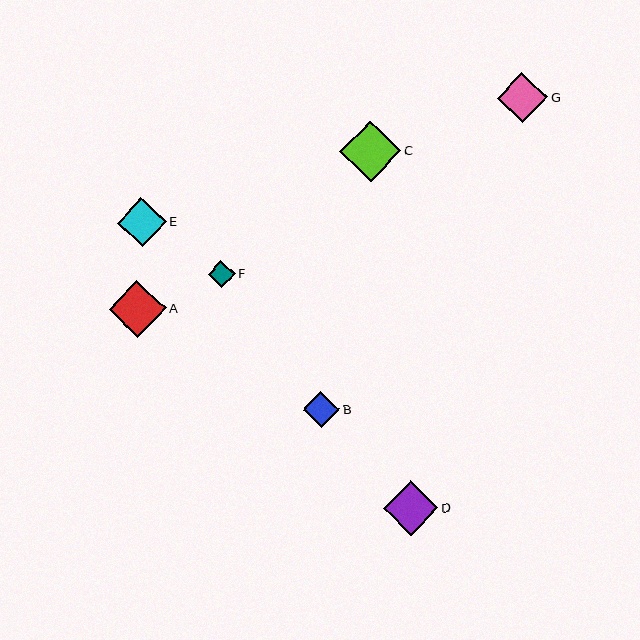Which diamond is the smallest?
Diamond F is the smallest with a size of approximately 27 pixels.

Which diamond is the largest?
Diamond C is the largest with a size of approximately 61 pixels.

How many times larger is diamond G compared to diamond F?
Diamond G is approximately 1.9 times the size of diamond F.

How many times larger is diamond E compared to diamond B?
Diamond E is approximately 1.4 times the size of diamond B.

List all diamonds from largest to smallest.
From largest to smallest: C, A, D, G, E, B, F.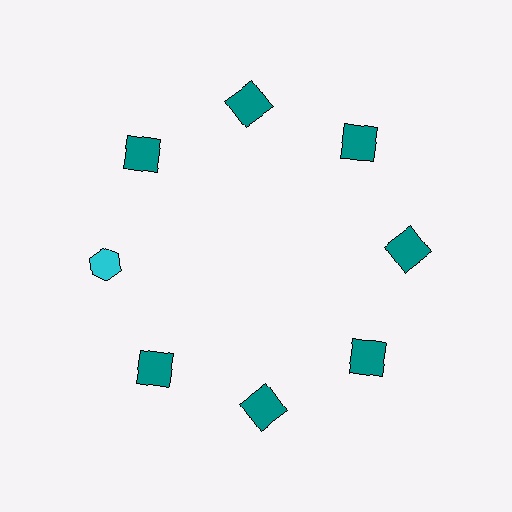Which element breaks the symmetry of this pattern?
The cyan hexagon at roughly the 9 o'clock position breaks the symmetry. All other shapes are teal squares.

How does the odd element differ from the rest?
It differs in both color (cyan instead of teal) and shape (hexagon instead of square).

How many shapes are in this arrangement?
There are 8 shapes arranged in a ring pattern.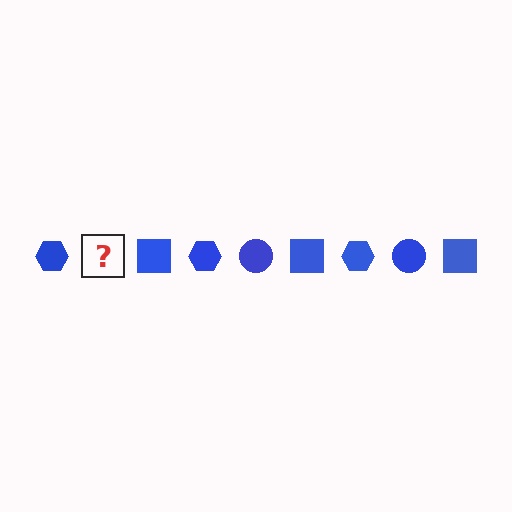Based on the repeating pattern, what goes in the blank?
The blank should be a blue circle.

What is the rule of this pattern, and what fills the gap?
The rule is that the pattern cycles through hexagon, circle, square shapes in blue. The gap should be filled with a blue circle.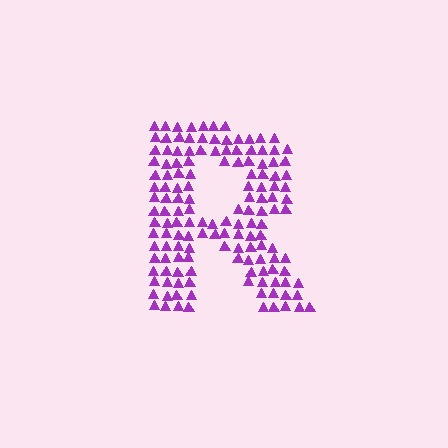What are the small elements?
The small elements are triangles.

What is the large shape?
The large shape is the letter R.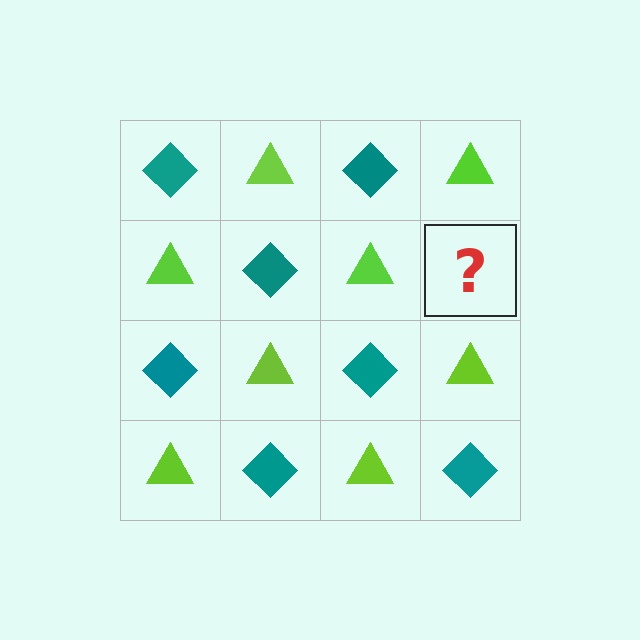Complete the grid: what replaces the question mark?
The question mark should be replaced with a teal diamond.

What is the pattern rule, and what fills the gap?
The rule is that it alternates teal diamond and lime triangle in a checkerboard pattern. The gap should be filled with a teal diamond.